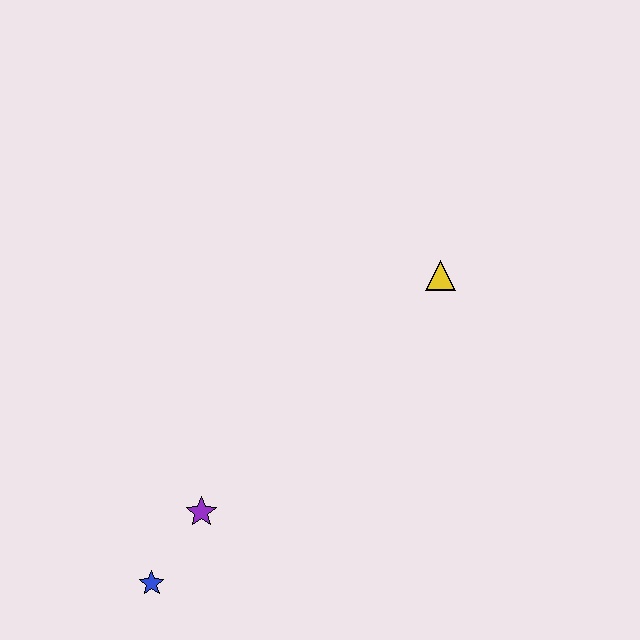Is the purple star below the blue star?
No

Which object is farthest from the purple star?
The yellow triangle is farthest from the purple star.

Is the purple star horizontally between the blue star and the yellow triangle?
Yes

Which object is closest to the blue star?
The purple star is closest to the blue star.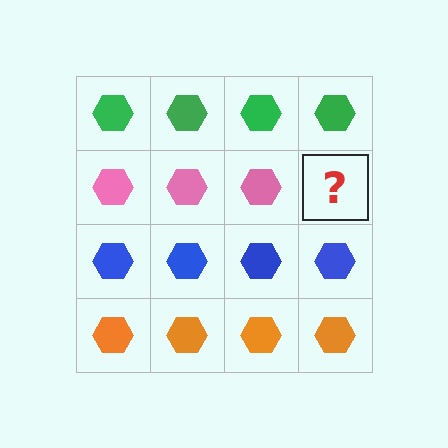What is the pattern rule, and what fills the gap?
The rule is that each row has a consistent color. The gap should be filled with a pink hexagon.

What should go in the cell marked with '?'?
The missing cell should contain a pink hexagon.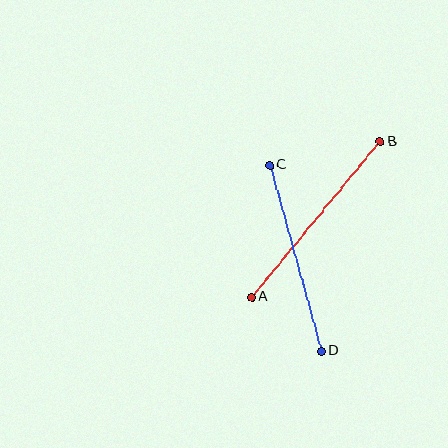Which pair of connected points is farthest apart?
Points A and B are farthest apart.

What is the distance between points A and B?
The distance is approximately 202 pixels.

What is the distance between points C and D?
The distance is approximately 193 pixels.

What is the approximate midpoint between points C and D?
The midpoint is at approximately (295, 258) pixels.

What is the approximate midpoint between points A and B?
The midpoint is at approximately (316, 220) pixels.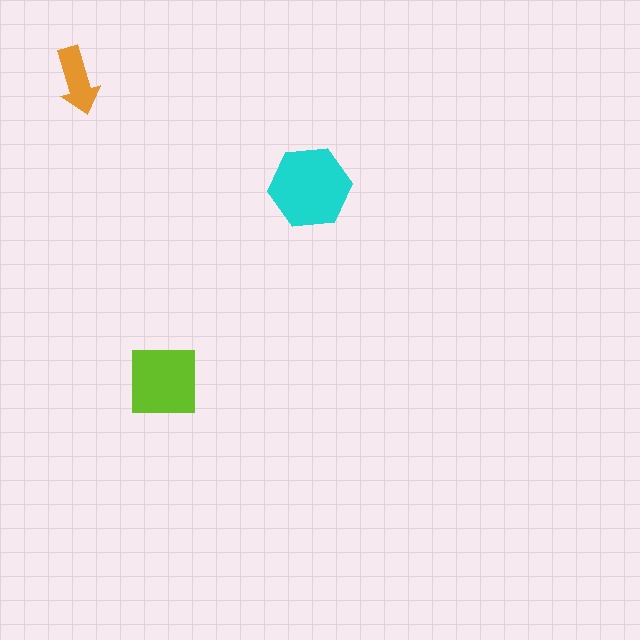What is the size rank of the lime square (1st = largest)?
2nd.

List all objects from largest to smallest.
The cyan hexagon, the lime square, the orange arrow.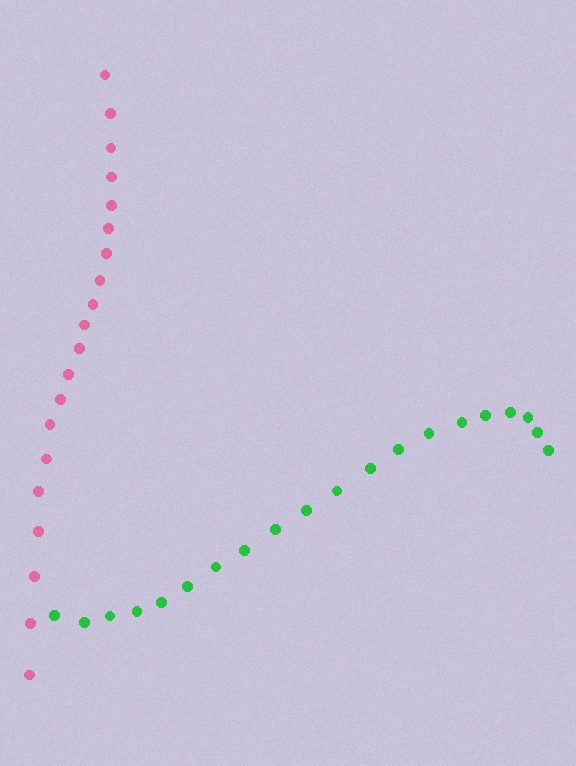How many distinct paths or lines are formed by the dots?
There are 2 distinct paths.